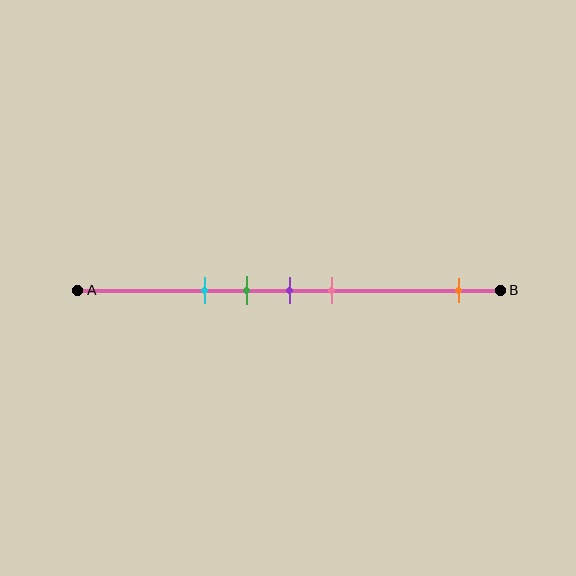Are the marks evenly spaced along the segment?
No, the marks are not evenly spaced.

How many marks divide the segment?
There are 5 marks dividing the segment.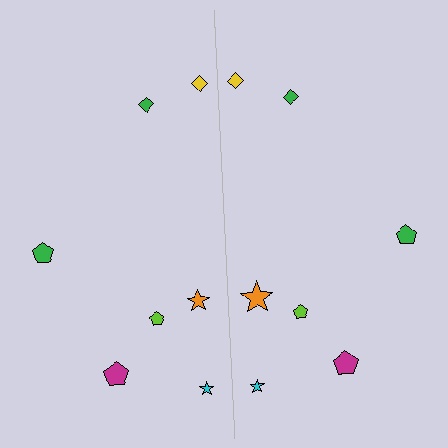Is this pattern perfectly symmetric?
No, the pattern is not perfectly symmetric. The orange star on the right side has a different size than its mirror counterpart.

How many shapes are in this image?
There are 14 shapes in this image.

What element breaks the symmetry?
The orange star on the right side has a different size than its mirror counterpart.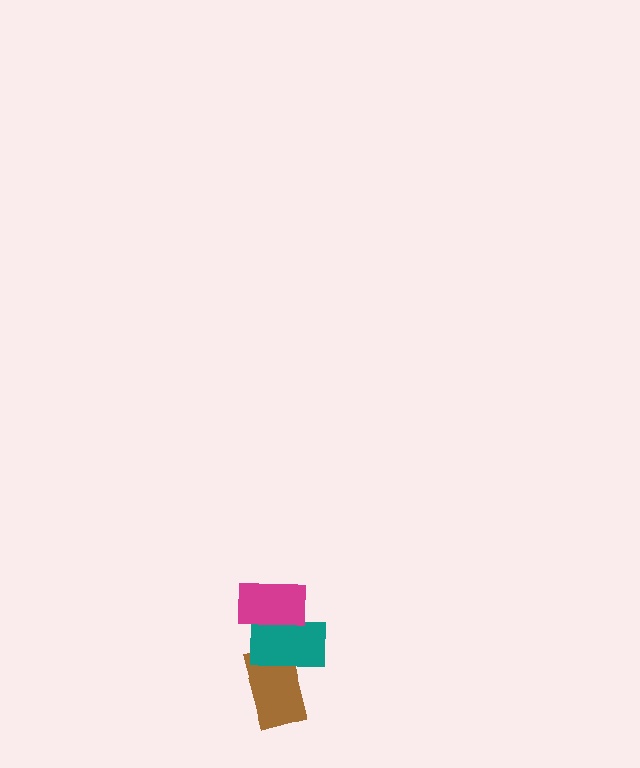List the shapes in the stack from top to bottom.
From top to bottom: the magenta rectangle, the teal rectangle, the brown rectangle.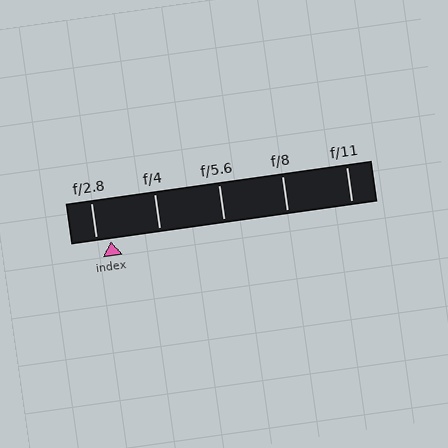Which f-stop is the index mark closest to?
The index mark is closest to f/2.8.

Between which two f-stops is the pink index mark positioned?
The index mark is between f/2.8 and f/4.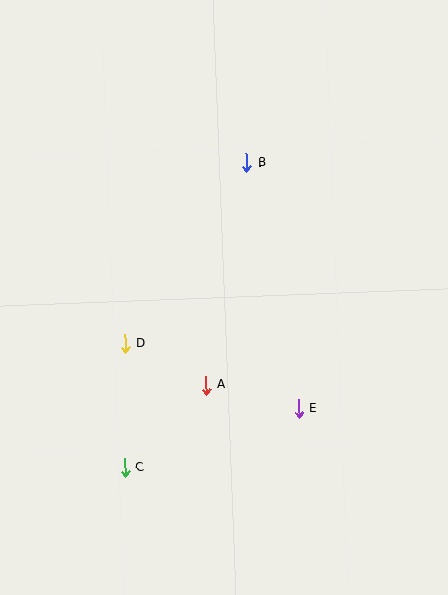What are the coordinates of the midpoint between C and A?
The midpoint between C and A is at (165, 427).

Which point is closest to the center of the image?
Point A at (206, 385) is closest to the center.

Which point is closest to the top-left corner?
Point B is closest to the top-left corner.